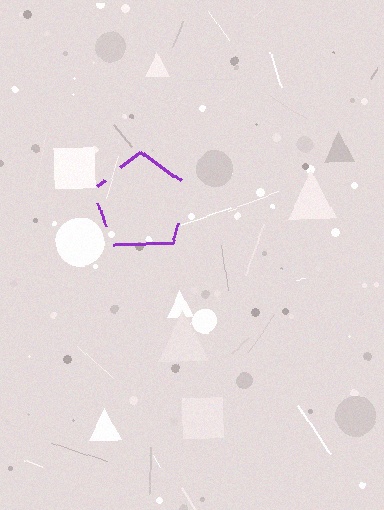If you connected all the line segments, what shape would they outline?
They would outline a pentagon.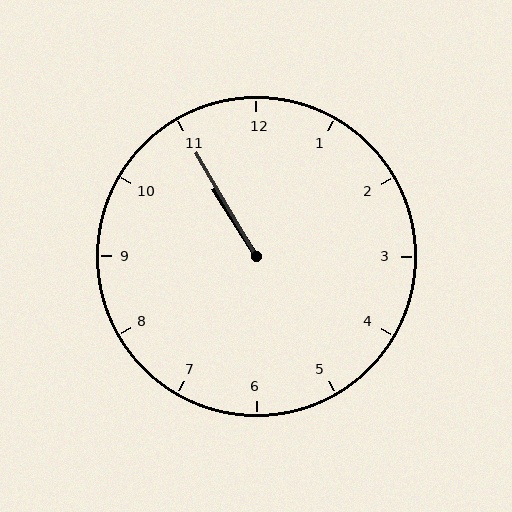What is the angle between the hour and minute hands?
Approximately 2 degrees.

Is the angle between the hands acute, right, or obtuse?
It is acute.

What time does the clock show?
10:55.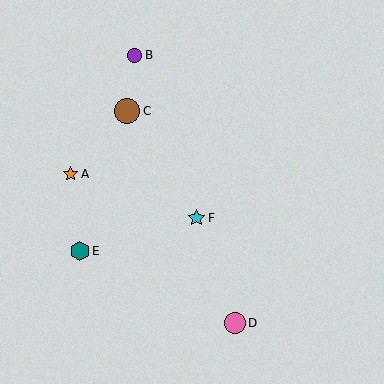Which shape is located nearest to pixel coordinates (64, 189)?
The orange star (labeled A) at (71, 174) is nearest to that location.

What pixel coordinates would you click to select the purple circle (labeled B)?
Click at (135, 55) to select the purple circle B.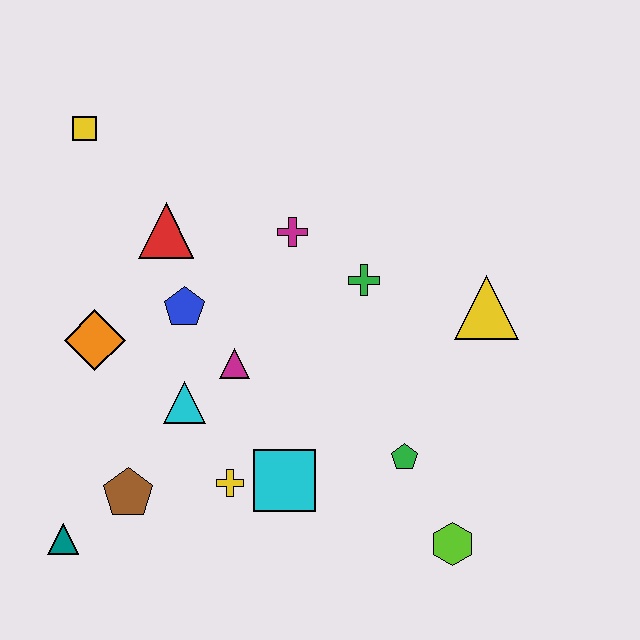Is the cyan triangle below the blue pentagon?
Yes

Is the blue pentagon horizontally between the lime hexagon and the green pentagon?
No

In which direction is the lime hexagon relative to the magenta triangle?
The lime hexagon is to the right of the magenta triangle.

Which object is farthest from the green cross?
The teal triangle is farthest from the green cross.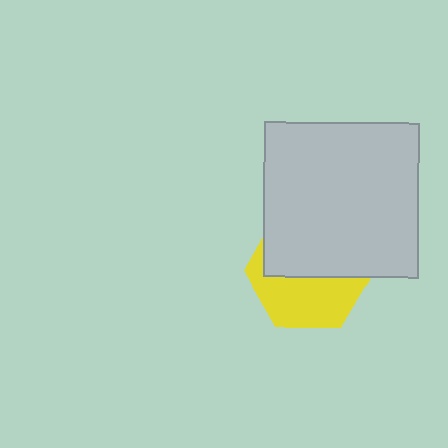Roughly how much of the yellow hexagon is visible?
About half of it is visible (roughly 46%).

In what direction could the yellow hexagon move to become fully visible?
The yellow hexagon could move down. That would shift it out from behind the light gray square entirely.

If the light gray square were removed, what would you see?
You would see the complete yellow hexagon.